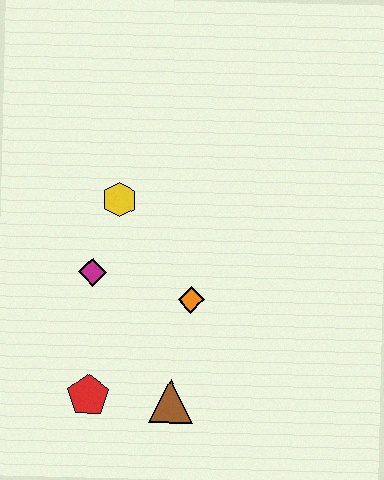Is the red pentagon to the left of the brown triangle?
Yes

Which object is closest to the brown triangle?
The red pentagon is closest to the brown triangle.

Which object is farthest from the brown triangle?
The yellow hexagon is farthest from the brown triangle.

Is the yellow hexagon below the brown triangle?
No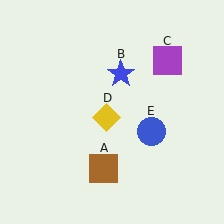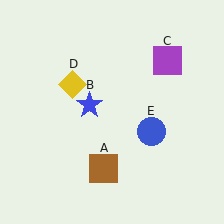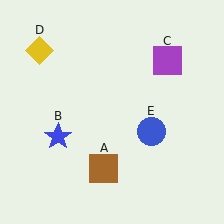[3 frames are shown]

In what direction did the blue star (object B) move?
The blue star (object B) moved down and to the left.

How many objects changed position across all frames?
2 objects changed position: blue star (object B), yellow diamond (object D).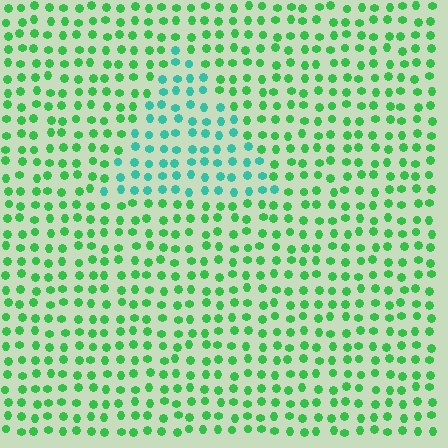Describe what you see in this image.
The image is filled with small green elements in a uniform arrangement. A triangle-shaped region is visible where the elements are tinted to a slightly different hue, forming a subtle color boundary.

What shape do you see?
I see a triangle.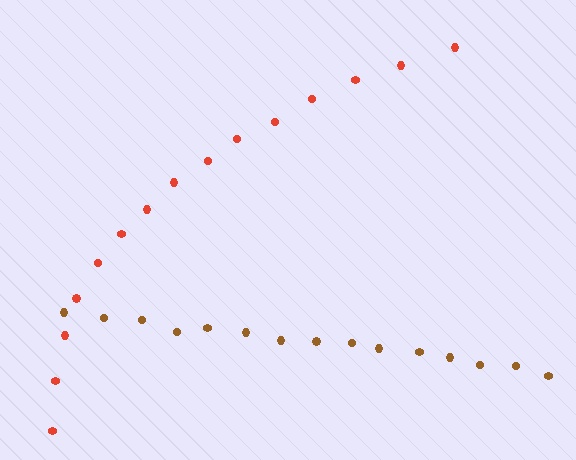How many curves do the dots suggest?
There are 2 distinct paths.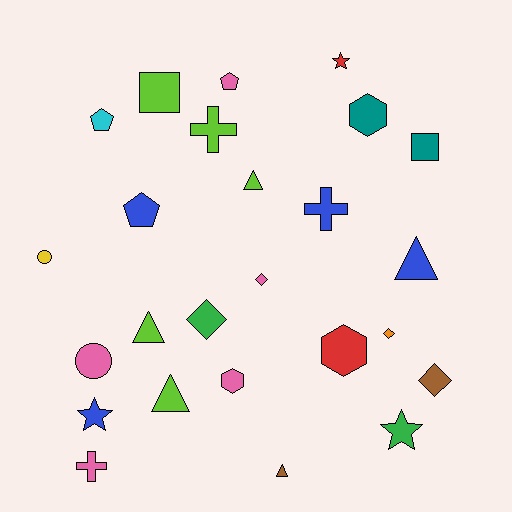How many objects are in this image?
There are 25 objects.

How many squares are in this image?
There are 2 squares.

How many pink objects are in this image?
There are 5 pink objects.